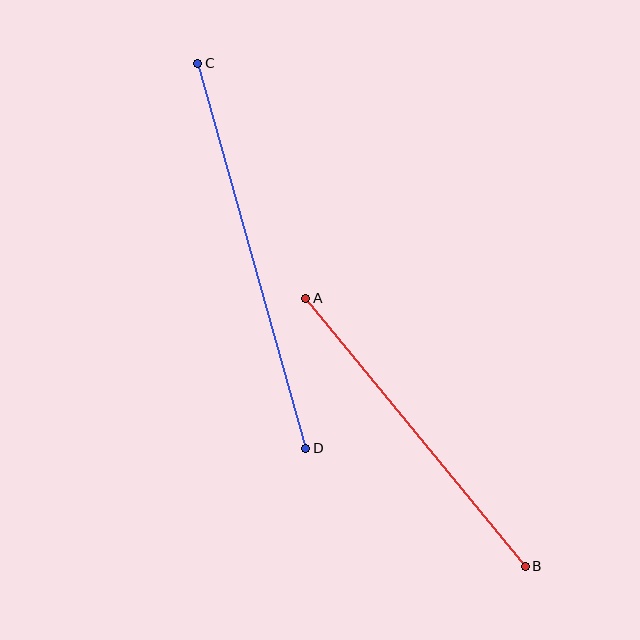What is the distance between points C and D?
The distance is approximately 400 pixels.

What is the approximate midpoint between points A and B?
The midpoint is at approximately (416, 432) pixels.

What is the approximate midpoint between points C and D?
The midpoint is at approximately (252, 256) pixels.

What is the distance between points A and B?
The distance is approximately 346 pixels.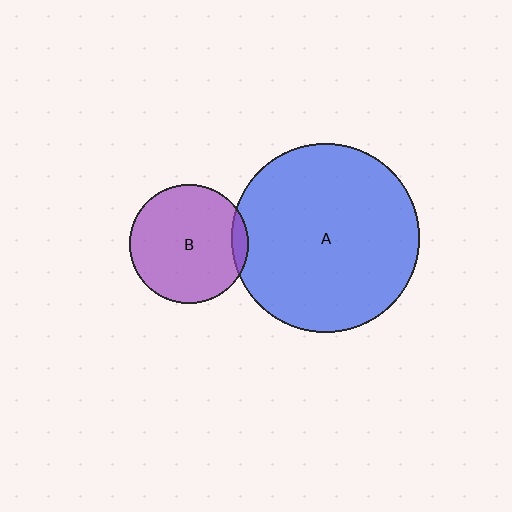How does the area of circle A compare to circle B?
Approximately 2.5 times.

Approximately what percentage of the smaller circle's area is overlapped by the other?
Approximately 5%.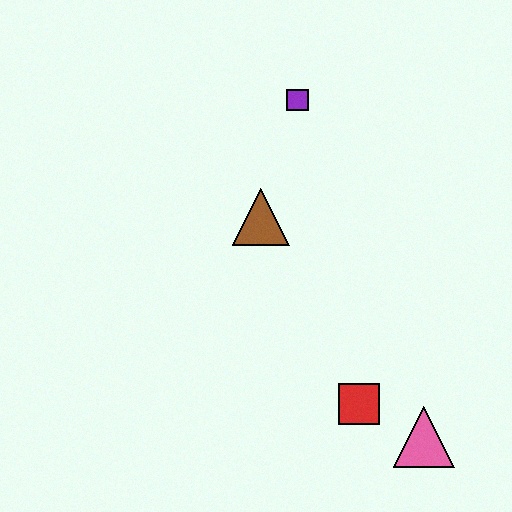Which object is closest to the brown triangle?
The purple square is closest to the brown triangle.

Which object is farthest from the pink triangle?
The purple square is farthest from the pink triangle.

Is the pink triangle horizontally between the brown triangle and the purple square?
No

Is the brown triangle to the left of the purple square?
Yes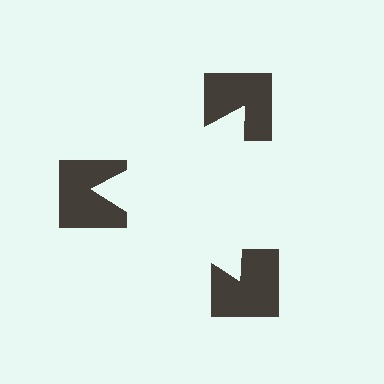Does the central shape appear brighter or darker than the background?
It typically appears slightly brighter than the background, even though no actual brightness change is drawn.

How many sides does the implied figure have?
3 sides.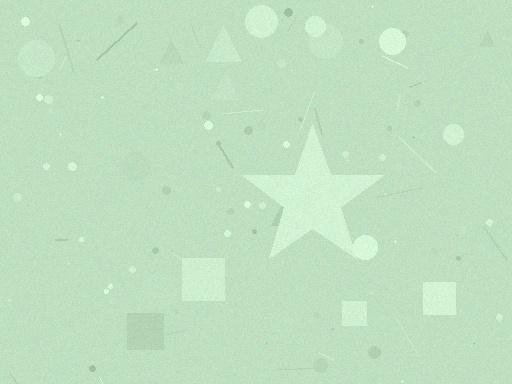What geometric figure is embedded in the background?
A star is embedded in the background.